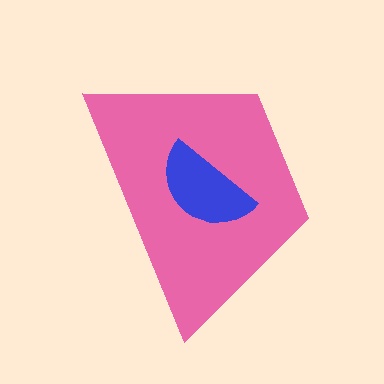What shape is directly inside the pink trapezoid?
The blue semicircle.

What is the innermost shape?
The blue semicircle.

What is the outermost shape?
The pink trapezoid.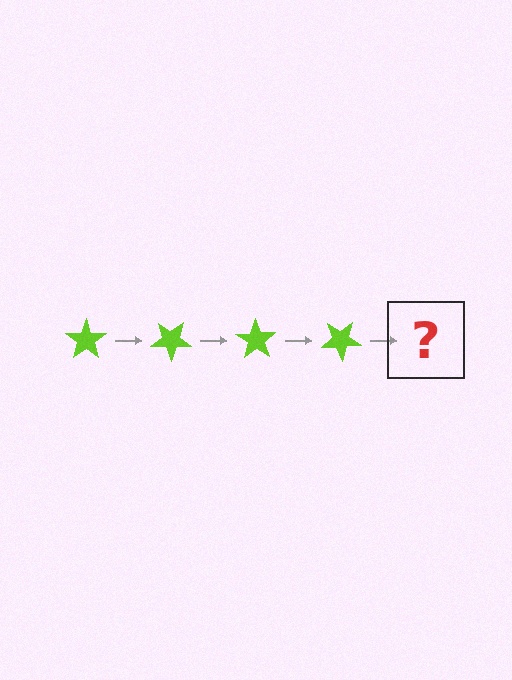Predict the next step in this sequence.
The next step is a lime star rotated 140 degrees.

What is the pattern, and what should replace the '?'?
The pattern is that the star rotates 35 degrees each step. The '?' should be a lime star rotated 140 degrees.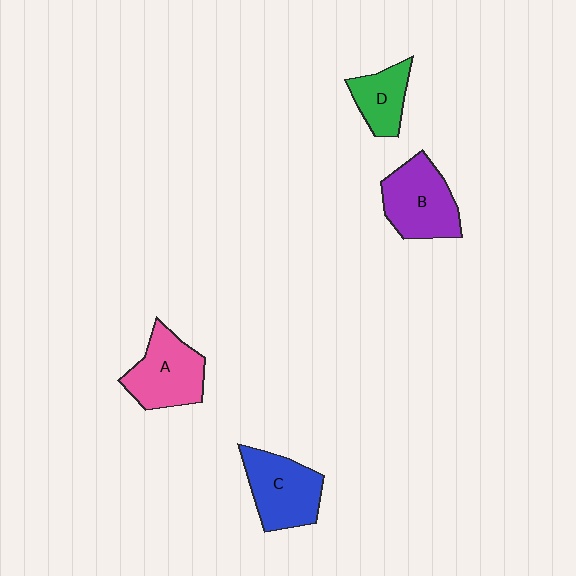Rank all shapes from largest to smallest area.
From largest to smallest: B (purple), C (blue), A (pink), D (green).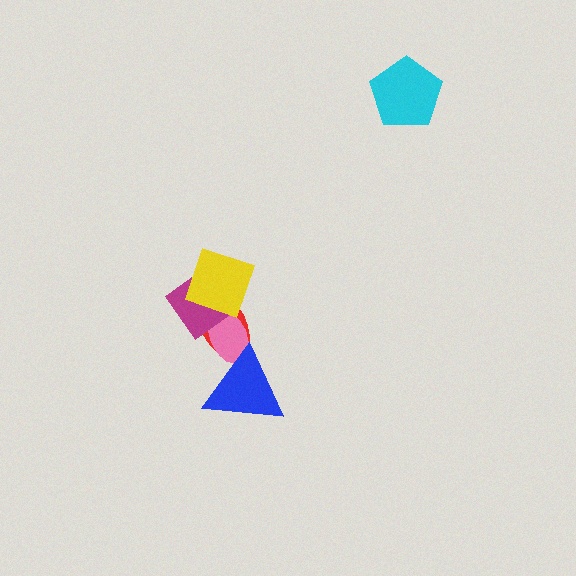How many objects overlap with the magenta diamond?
3 objects overlap with the magenta diamond.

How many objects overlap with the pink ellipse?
3 objects overlap with the pink ellipse.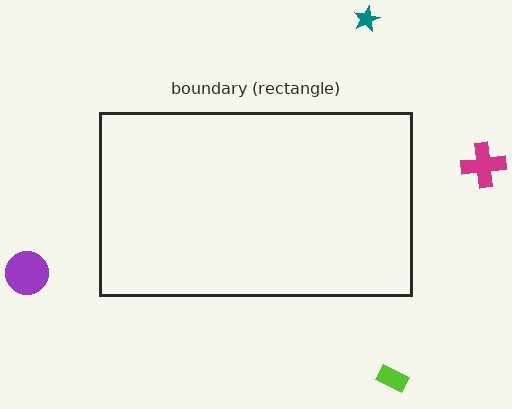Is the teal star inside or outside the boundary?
Outside.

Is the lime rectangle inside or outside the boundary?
Outside.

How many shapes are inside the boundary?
0 inside, 4 outside.